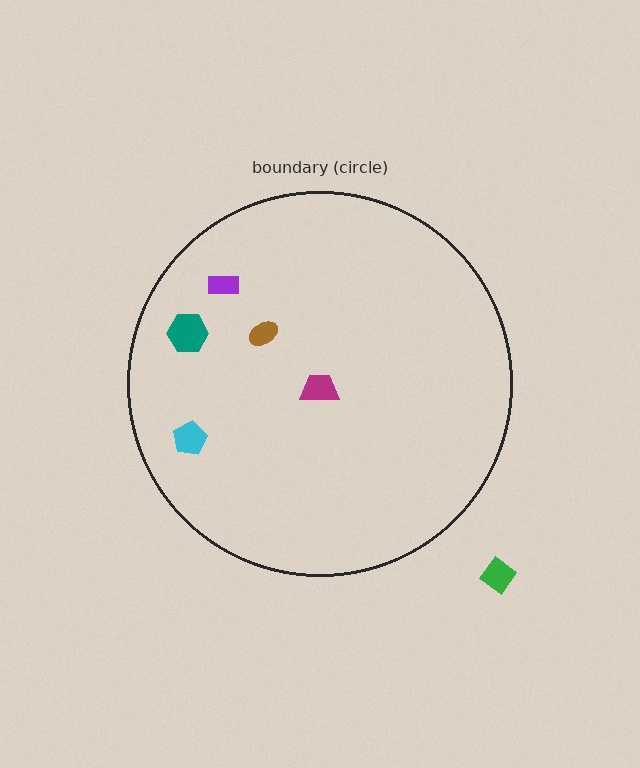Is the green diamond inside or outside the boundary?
Outside.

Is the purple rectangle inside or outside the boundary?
Inside.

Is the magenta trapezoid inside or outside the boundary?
Inside.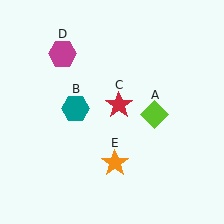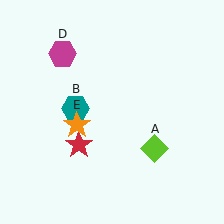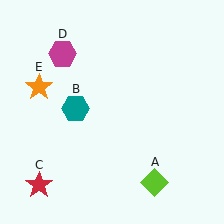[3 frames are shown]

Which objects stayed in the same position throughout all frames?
Teal hexagon (object B) and magenta hexagon (object D) remained stationary.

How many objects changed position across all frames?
3 objects changed position: lime diamond (object A), red star (object C), orange star (object E).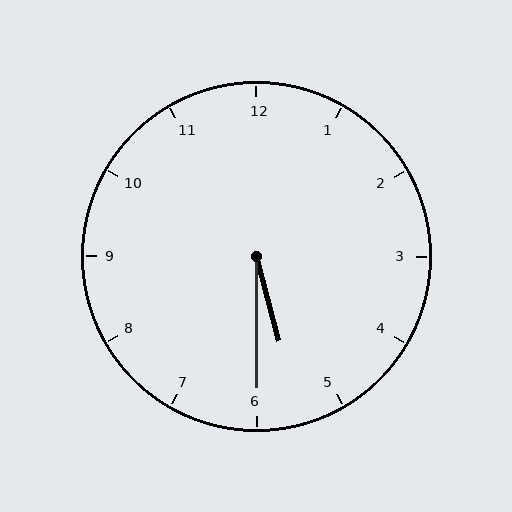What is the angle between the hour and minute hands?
Approximately 15 degrees.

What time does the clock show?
5:30.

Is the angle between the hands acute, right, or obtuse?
It is acute.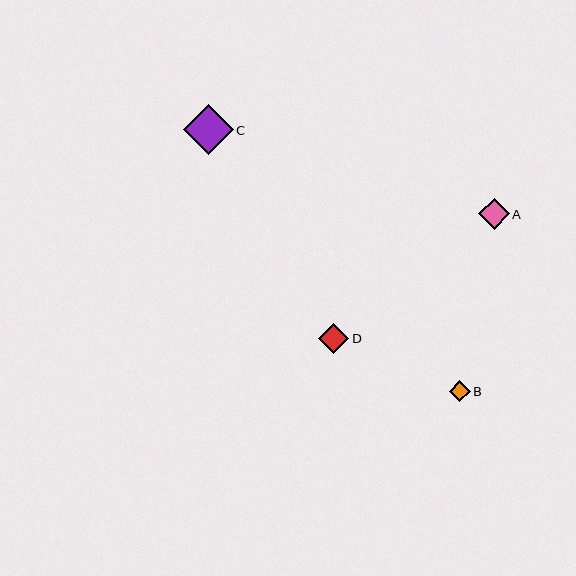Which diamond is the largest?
Diamond C is the largest with a size of approximately 49 pixels.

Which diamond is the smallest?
Diamond B is the smallest with a size of approximately 21 pixels.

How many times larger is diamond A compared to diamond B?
Diamond A is approximately 1.5 times the size of diamond B.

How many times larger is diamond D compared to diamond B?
Diamond D is approximately 1.5 times the size of diamond B.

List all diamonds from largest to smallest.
From largest to smallest: C, A, D, B.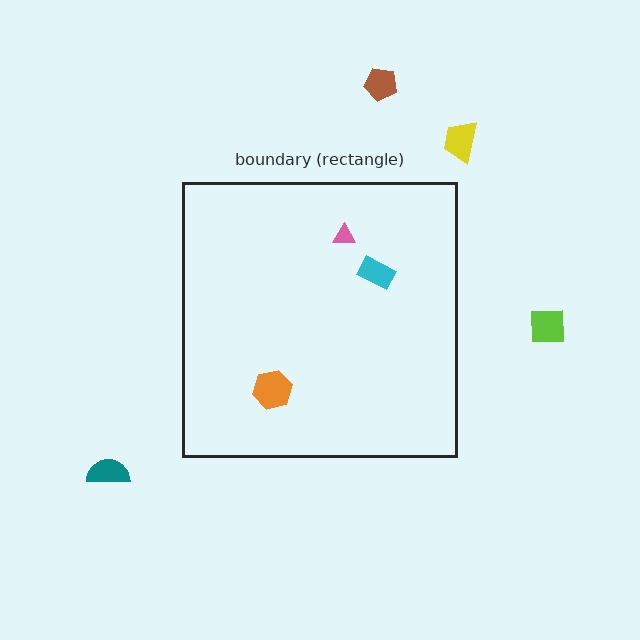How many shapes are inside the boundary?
3 inside, 4 outside.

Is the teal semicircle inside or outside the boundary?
Outside.